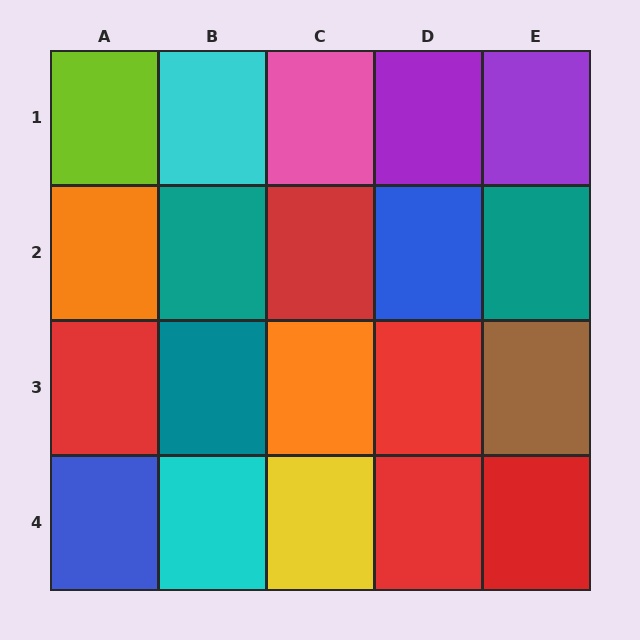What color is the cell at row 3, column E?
Brown.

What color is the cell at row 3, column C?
Orange.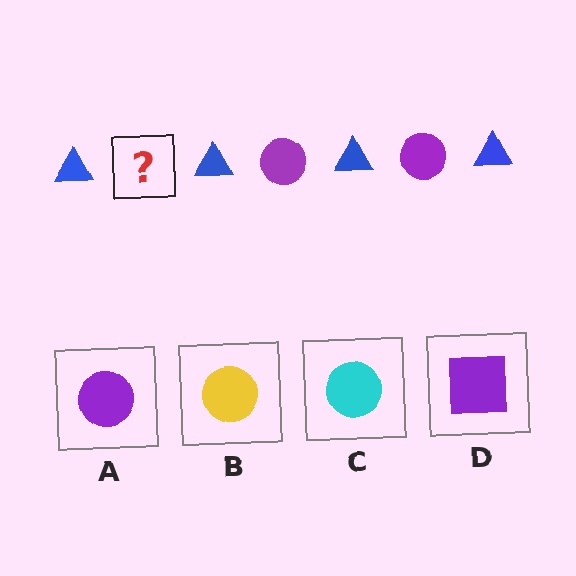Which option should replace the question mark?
Option A.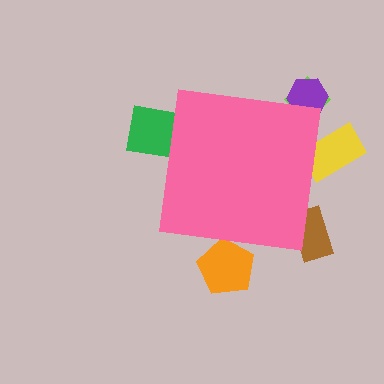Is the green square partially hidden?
Yes, the green square is partially hidden behind the pink square.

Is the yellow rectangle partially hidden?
Yes, the yellow rectangle is partially hidden behind the pink square.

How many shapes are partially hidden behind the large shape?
6 shapes are partially hidden.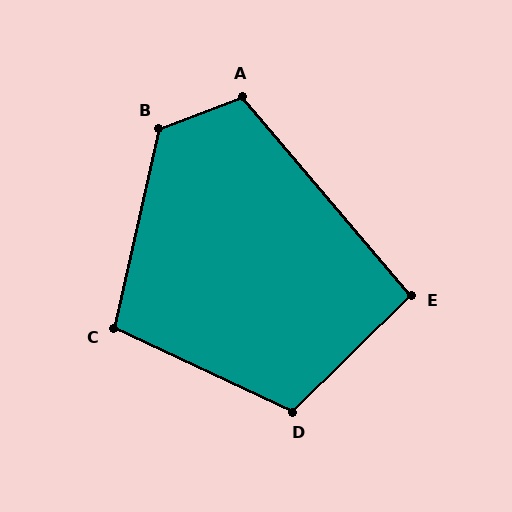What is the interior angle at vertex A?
Approximately 109 degrees (obtuse).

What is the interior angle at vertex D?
Approximately 111 degrees (obtuse).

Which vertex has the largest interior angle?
B, at approximately 124 degrees.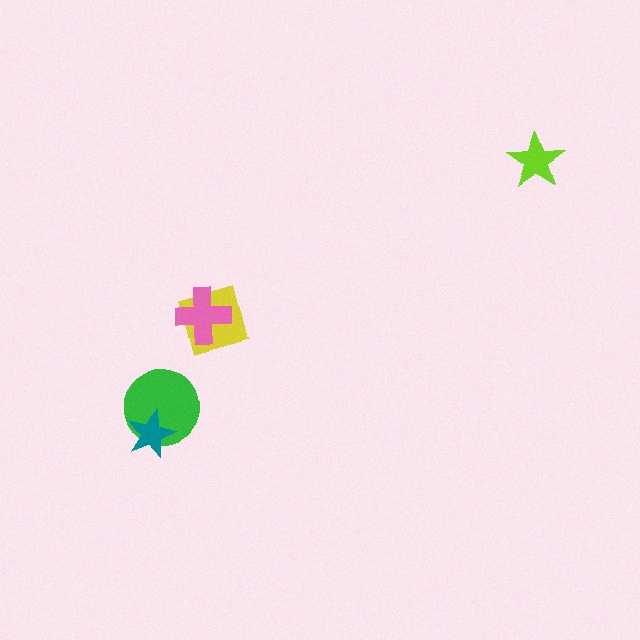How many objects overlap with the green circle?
1 object overlaps with the green circle.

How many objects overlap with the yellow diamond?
1 object overlaps with the yellow diamond.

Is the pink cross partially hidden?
No, no other shape covers it.